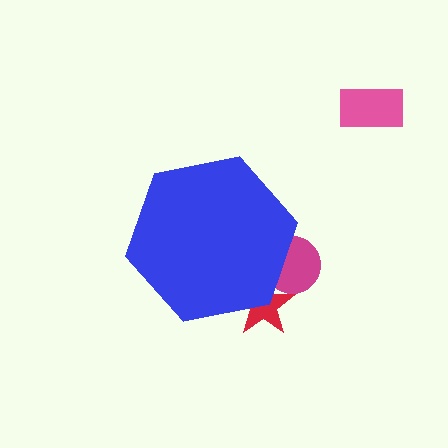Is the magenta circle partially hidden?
Yes, the magenta circle is partially hidden behind the blue hexagon.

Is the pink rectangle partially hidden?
No, the pink rectangle is fully visible.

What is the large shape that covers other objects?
A blue hexagon.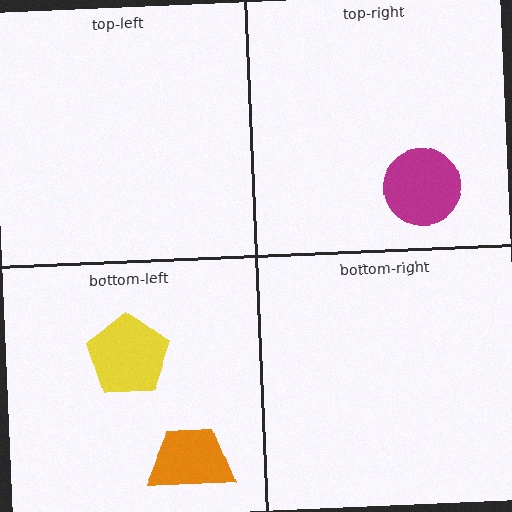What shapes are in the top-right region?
The magenta circle.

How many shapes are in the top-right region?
1.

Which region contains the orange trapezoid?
The bottom-left region.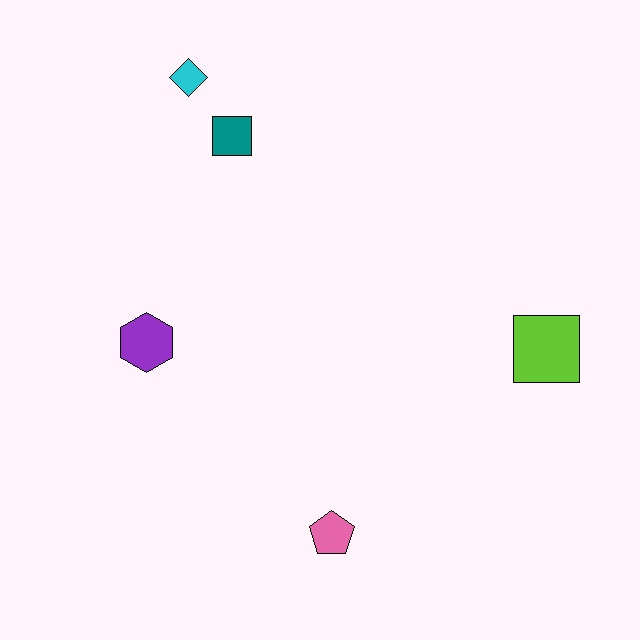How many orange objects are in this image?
There are no orange objects.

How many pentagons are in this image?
There is 1 pentagon.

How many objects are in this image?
There are 5 objects.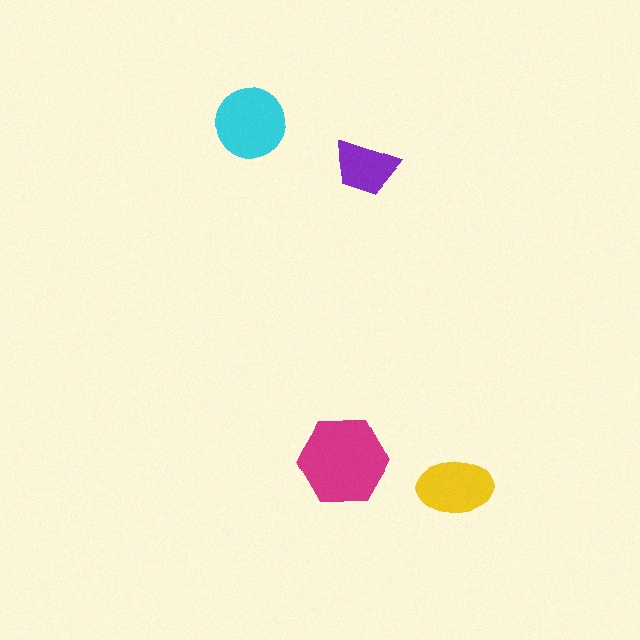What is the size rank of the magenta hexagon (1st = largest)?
1st.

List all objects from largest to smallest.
The magenta hexagon, the cyan circle, the yellow ellipse, the purple trapezoid.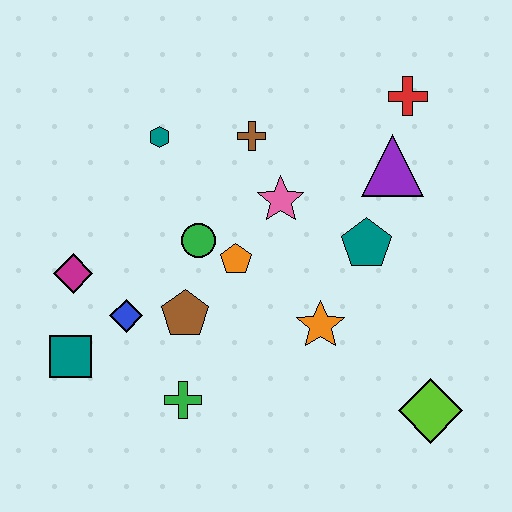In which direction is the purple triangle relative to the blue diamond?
The purple triangle is to the right of the blue diamond.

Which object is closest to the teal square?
The blue diamond is closest to the teal square.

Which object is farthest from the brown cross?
The lime diamond is farthest from the brown cross.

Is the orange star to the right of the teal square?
Yes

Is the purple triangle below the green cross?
No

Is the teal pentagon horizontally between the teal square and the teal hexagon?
No